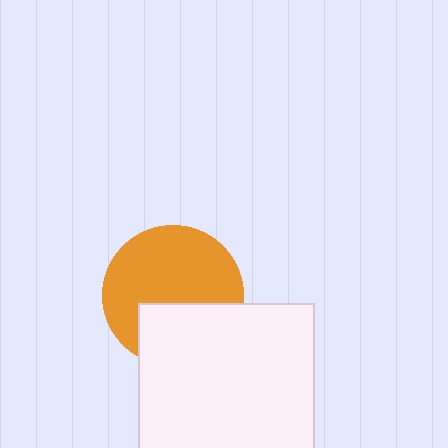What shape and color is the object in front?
The object in front is a white square.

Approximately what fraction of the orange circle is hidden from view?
Roughly 35% of the orange circle is hidden behind the white square.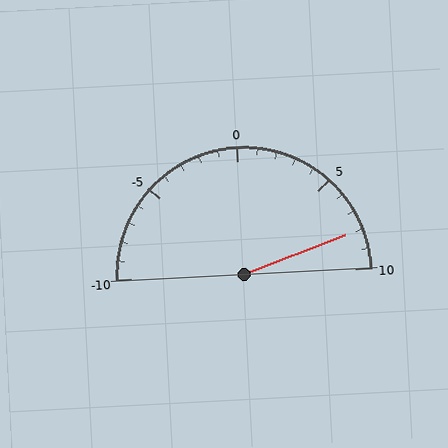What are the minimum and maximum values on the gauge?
The gauge ranges from -10 to 10.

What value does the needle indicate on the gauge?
The needle indicates approximately 8.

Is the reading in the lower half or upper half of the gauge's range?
The reading is in the upper half of the range (-10 to 10).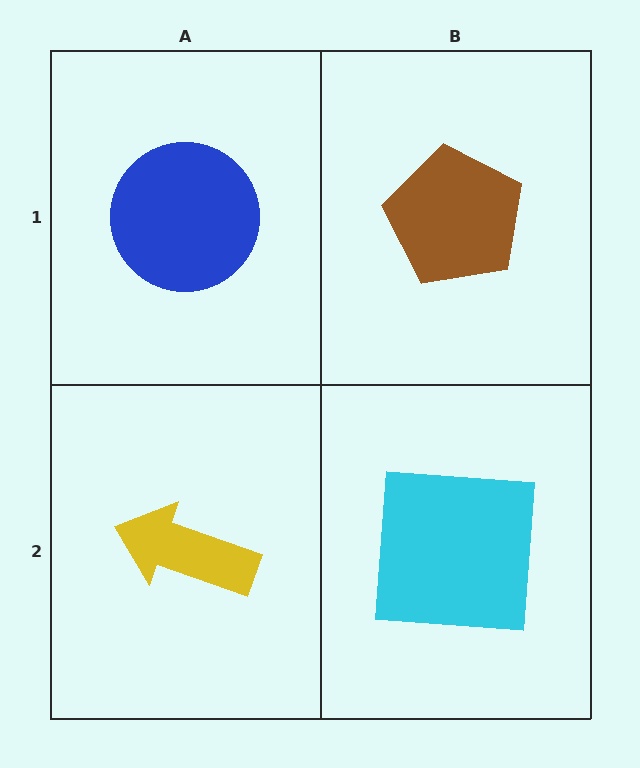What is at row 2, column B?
A cyan square.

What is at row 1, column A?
A blue circle.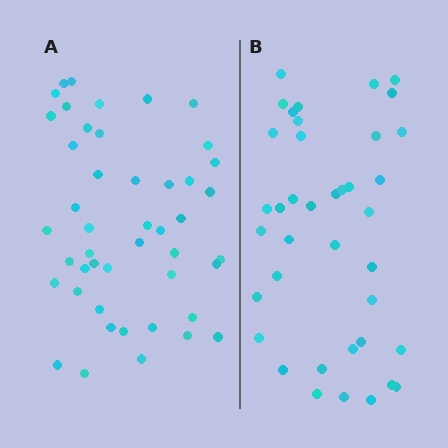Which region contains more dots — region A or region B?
Region A (the left region) has more dots.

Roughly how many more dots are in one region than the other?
Region A has roughly 8 or so more dots than region B.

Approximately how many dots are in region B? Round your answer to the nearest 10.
About 40 dots. (The exact count is 39, which rounds to 40.)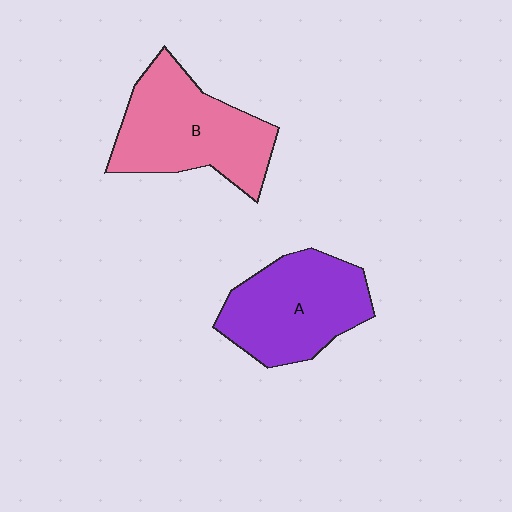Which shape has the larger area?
Shape B (pink).